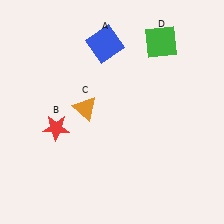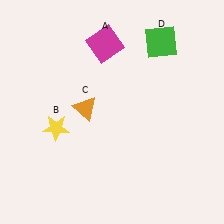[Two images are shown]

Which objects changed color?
A changed from blue to magenta. B changed from red to yellow.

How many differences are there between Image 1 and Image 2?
There are 2 differences between the two images.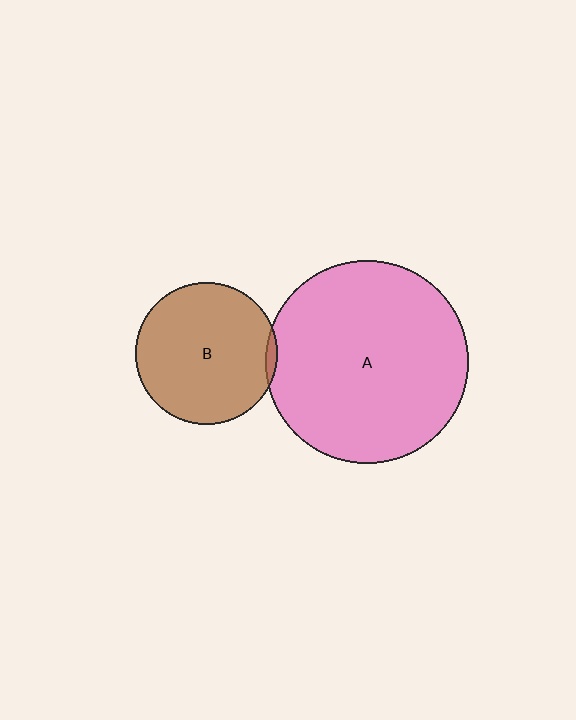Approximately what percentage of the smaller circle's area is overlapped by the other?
Approximately 5%.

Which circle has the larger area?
Circle A (pink).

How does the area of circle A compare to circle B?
Approximately 2.0 times.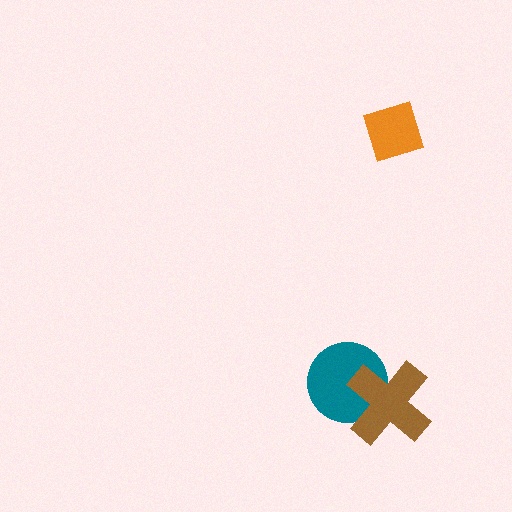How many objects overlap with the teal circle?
1 object overlaps with the teal circle.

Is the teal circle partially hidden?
Yes, it is partially covered by another shape.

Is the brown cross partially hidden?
No, no other shape covers it.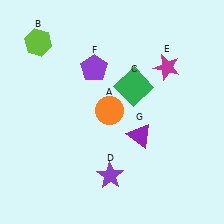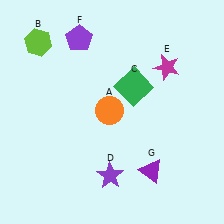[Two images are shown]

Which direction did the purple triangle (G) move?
The purple triangle (G) moved down.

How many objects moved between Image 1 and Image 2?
2 objects moved between the two images.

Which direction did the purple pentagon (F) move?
The purple pentagon (F) moved up.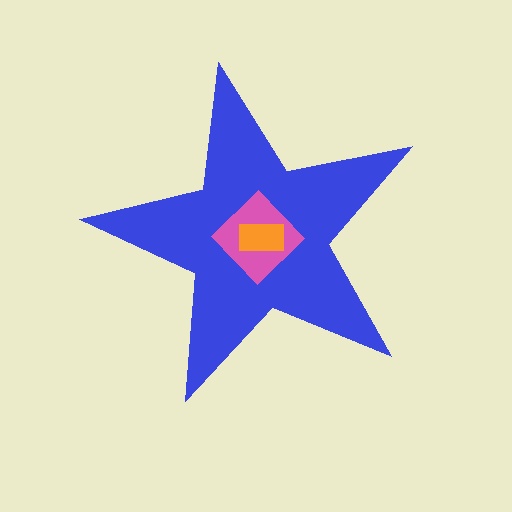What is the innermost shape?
The orange rectangle.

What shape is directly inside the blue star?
The pink diamond.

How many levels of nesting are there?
3.